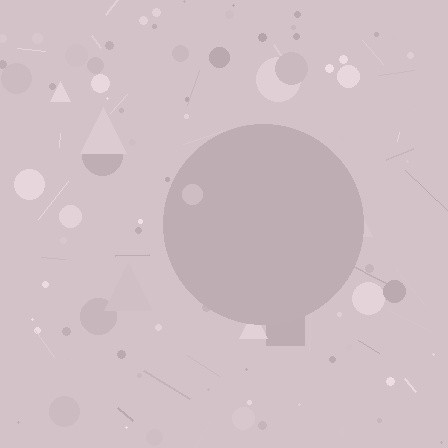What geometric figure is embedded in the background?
A circle is embedded in the background.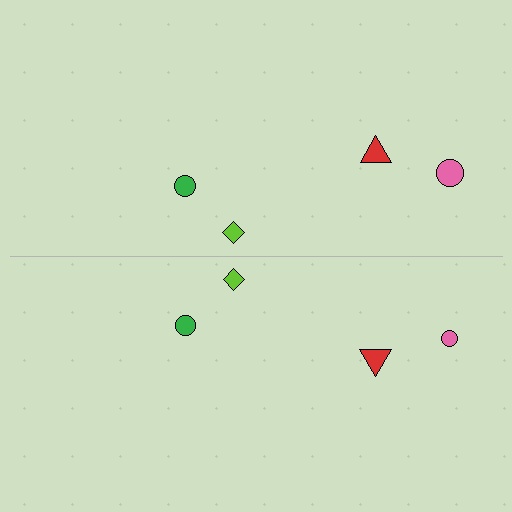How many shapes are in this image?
There are 8 shapes in this image.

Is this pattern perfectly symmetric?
No, the pattern is not perfectly symmetric. The pink circle on the bottom side has a different size than its mirror counterpart.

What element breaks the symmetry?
The pink circle on the bottom side has a different size than its mirror counterpart.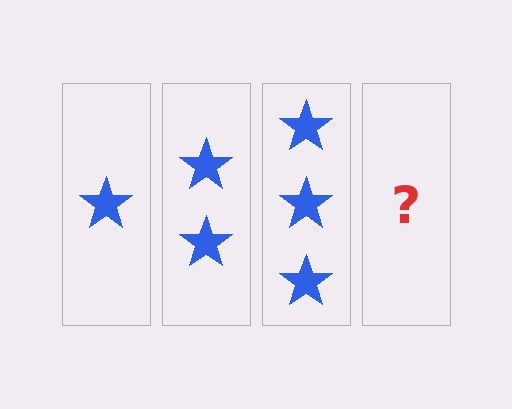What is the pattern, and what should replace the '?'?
The pattern is that each step adds one more star. The '?' should be 4 stars.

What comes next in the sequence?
The next element should be 4 stars.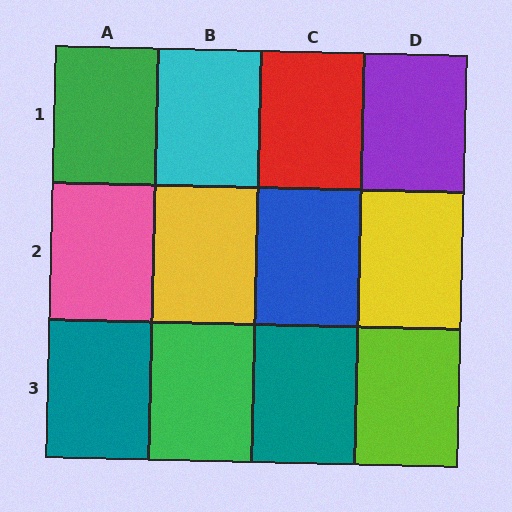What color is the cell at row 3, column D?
Lime.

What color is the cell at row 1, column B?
Cyan.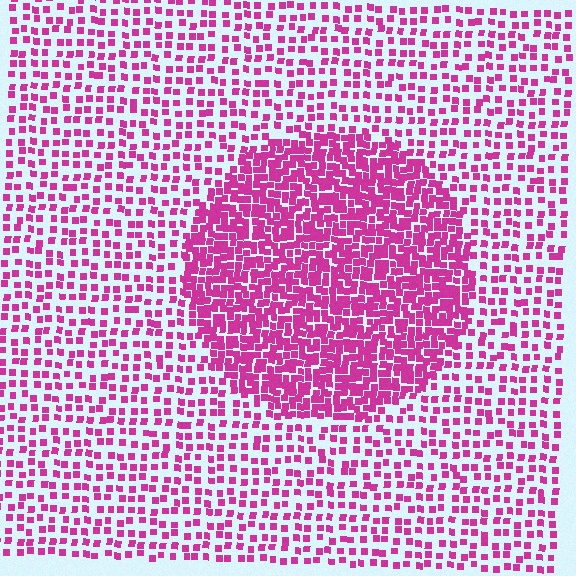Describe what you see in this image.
The image contains small magenta elements arranged at two different densities. A circle-shaped region is visible where the elements are more densely packed than the surrounding area.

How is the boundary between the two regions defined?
The boundary is defined by a change in element density (approximately 2.3x ratio). All elements are the same color, size, and shape.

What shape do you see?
I see a circle.